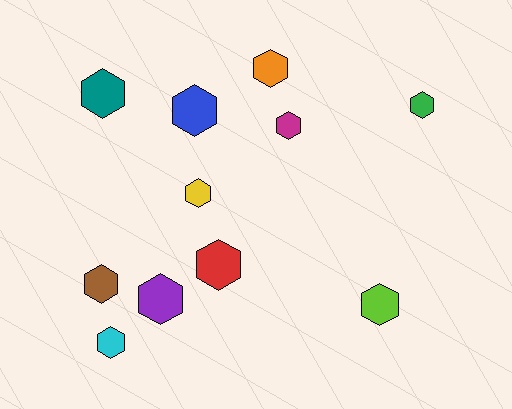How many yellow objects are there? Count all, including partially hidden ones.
There is 1 yellow object.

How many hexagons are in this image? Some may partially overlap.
There are 11 hexagons.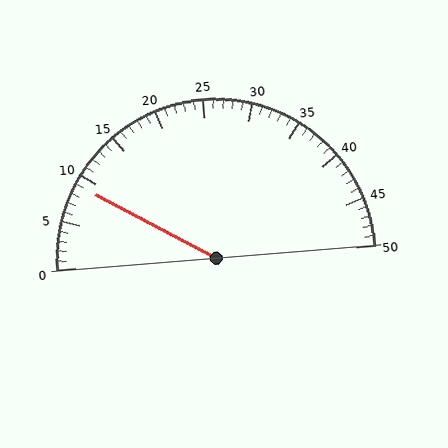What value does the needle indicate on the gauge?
The needle indicates approximately 9.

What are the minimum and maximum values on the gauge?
The gauge ranges from 0 to 50.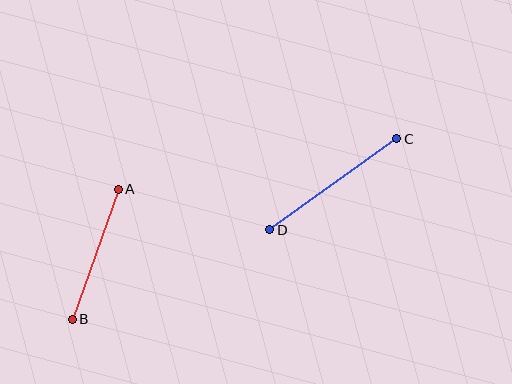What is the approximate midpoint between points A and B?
The midpoint is at approximately (95, 254) pixels.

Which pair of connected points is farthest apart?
Points C and D are farthest apart.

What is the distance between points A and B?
The distance is approximately 138 pixels.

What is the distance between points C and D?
The distance is approximately 156 pixels.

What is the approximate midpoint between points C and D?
The midpoint is at approximately (333, 184) pixels.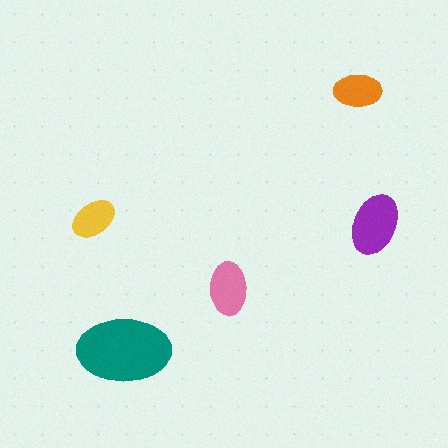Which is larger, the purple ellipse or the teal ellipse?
The teal one.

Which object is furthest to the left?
The yellow ellipse is leftmost.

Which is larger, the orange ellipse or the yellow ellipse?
The orange one.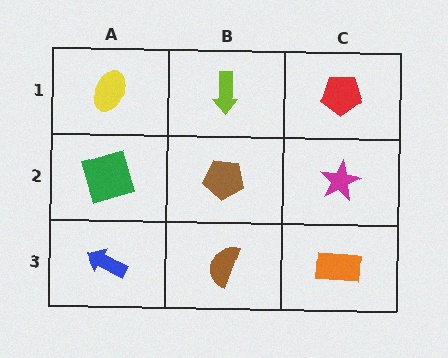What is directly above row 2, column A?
A yellow ellipse.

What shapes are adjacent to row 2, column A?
A yellow ellipse (row 1, column A), a blue arrow (row 3, column A), a brown pentagon (row 2, column B).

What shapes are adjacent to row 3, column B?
A brown pentagon (row 2, column B), a blue arrow (row 3, column A), an orange rectangle (row 3, column C).